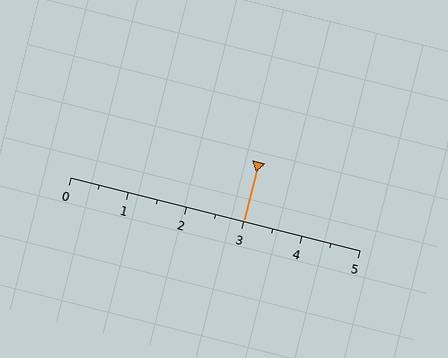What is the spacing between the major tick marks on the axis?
The major ticks are spaced 1 apart.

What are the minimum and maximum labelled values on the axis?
The axis runs from 0 to 5.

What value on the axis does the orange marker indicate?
The marker indicates approximately 3.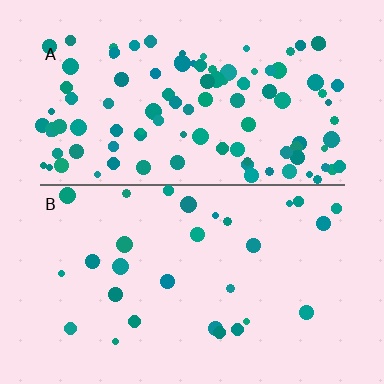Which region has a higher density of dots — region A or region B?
A (the top).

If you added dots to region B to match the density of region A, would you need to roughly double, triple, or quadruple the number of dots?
Approximately quadruple.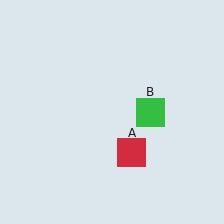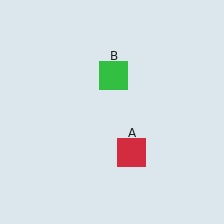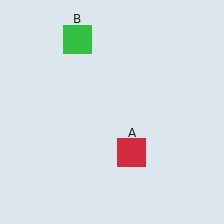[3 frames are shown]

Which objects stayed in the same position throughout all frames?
Red square (object A) remained stationary.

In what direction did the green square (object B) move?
The green square (object B) moved up and to the left.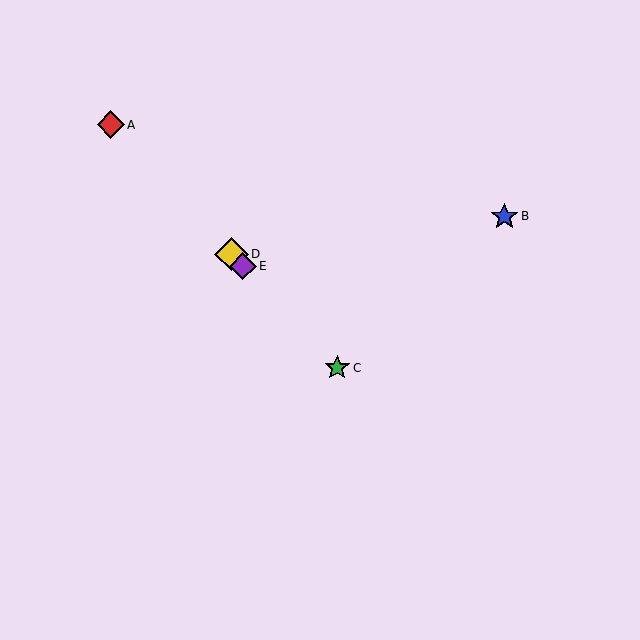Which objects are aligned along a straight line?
Objects A, C, D, E are aligned along a straight line.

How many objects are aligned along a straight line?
4 objects (A, C, D, E) are aligned along a straight line.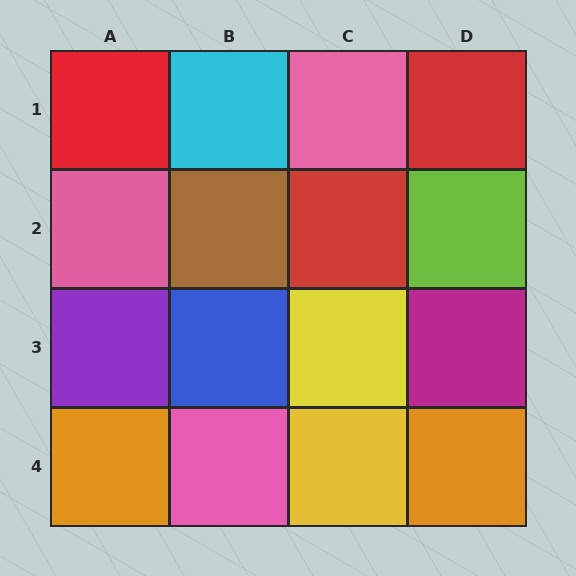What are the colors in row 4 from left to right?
Orange, pink, yellow, orange.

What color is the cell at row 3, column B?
Blue.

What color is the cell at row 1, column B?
Cyan.